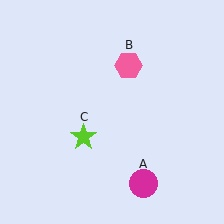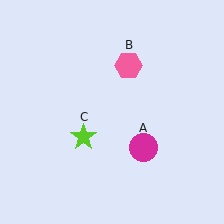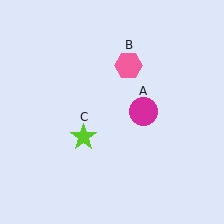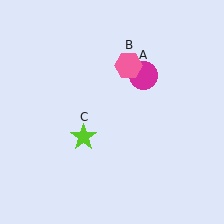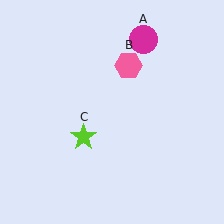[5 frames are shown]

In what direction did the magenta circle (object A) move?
The magenta circle (object A) moved up.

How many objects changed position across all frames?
1 object changed position: magenta circle (object A).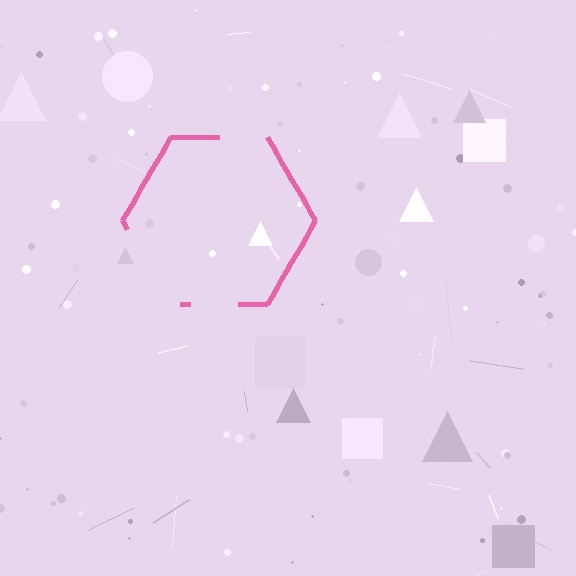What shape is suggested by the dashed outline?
The dashed outline suggests a hexagon.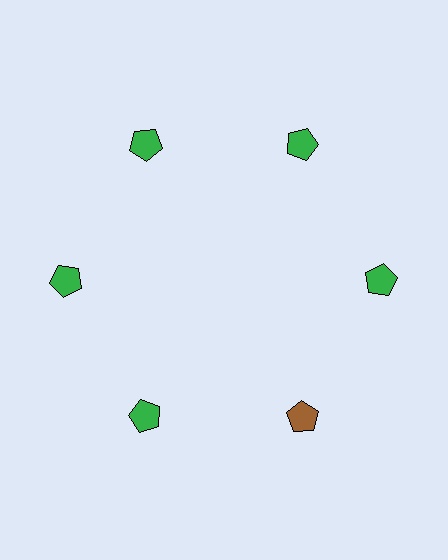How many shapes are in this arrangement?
There are 6 shapes arranged in a ring pattern.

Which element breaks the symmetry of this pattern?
The brown pentagon at roughly the 5 o'clock position breaks the symmetry. All other shapes are green pentagons.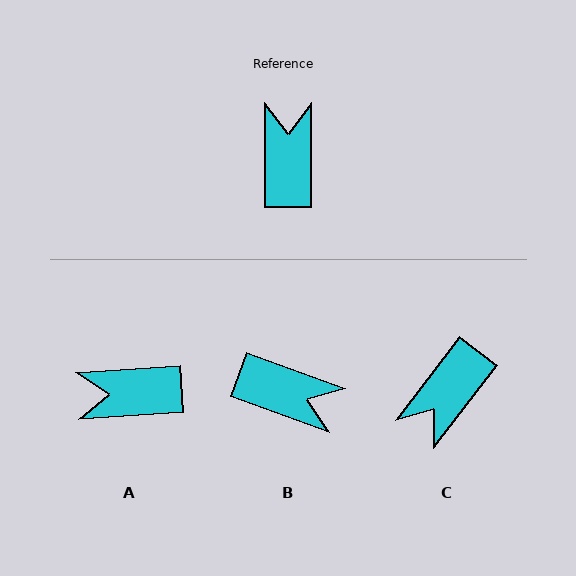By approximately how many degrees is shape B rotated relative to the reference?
Approximately 110 degrees clockwise.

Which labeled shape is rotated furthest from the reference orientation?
C, about 143 degrees away.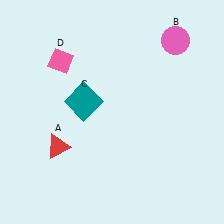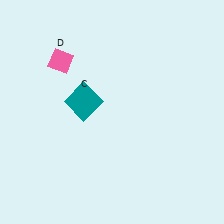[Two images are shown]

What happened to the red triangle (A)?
The red triangle (A) was removed in Image 2. It was in the bottom-left area of Image 1.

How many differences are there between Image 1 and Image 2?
There are 2 differences between the two images.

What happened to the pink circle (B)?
The pink circle (B) was removed in Image 2. It was in the top-right area of Image 1.